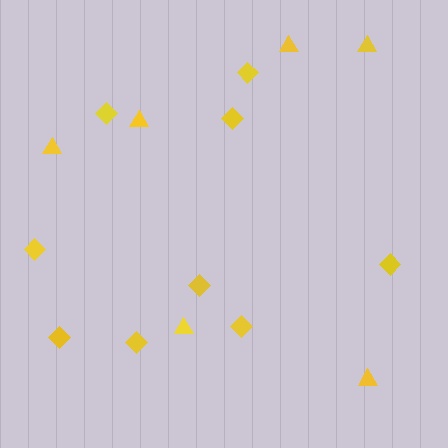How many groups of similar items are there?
There are 2 groups: one group of triangles (6) and one group of diamonds (9).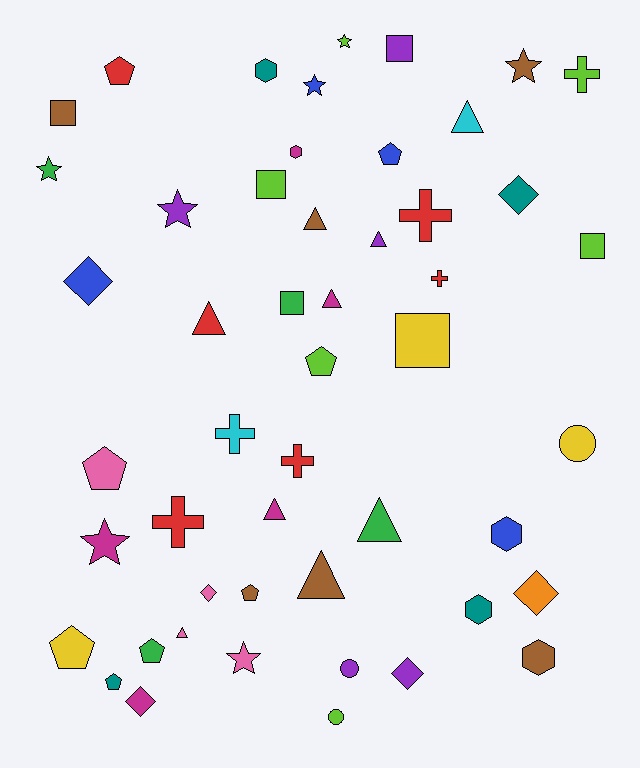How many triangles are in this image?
There are 9 triangles.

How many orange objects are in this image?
There is 1 orange object.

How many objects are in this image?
There are 50 objects.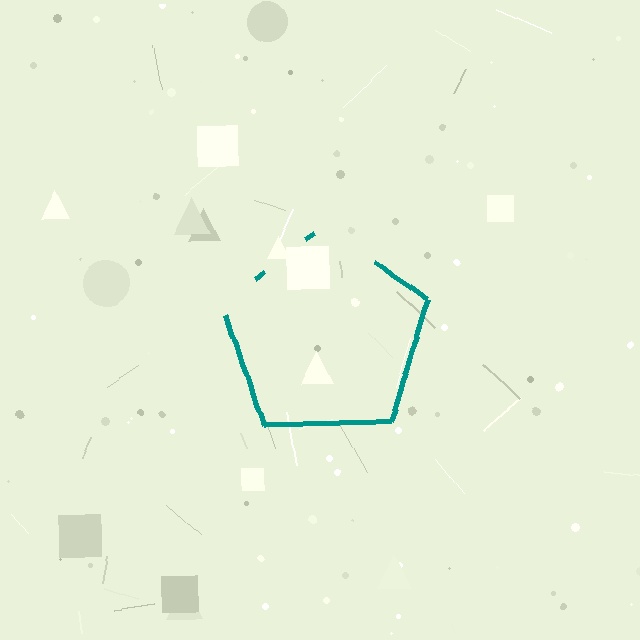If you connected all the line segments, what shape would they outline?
They would outline a pentagon.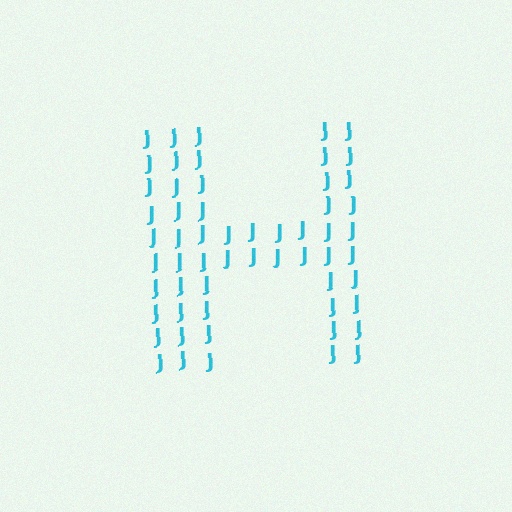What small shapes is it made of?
It is made of small letter J's.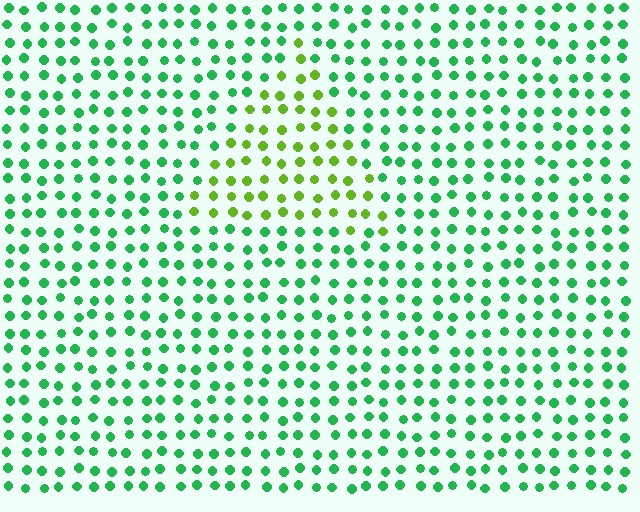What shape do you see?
I see a triangle.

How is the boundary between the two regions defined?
The boundary is defined purely by a slight shift in hue (about 45 degrees). Spacing, size, and orientation are identical on both sides.